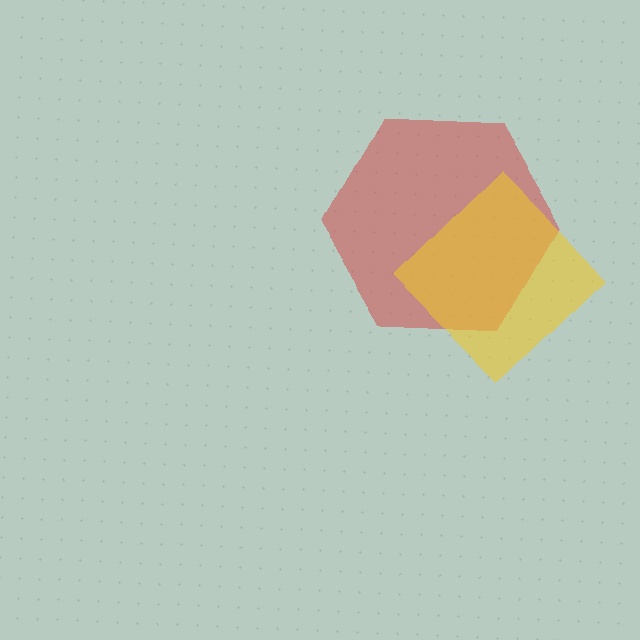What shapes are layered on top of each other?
The layered shapes are: a red hexagon, a yellow diamond.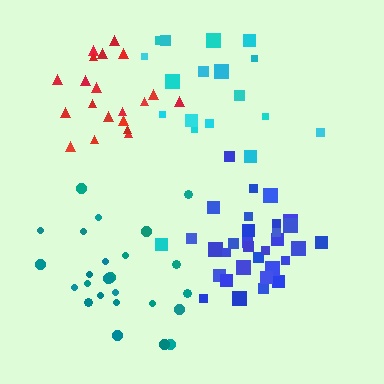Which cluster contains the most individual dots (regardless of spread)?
Blue (32).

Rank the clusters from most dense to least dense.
blue, red, teal, cyan.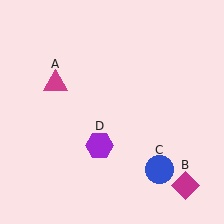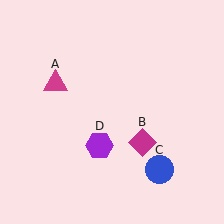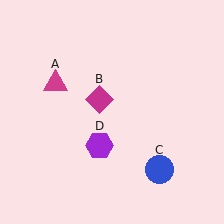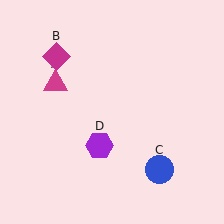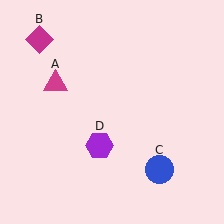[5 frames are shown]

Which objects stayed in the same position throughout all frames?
Magenta triangle (object A) and blue circle (object C) and purple hexagon (object D) remained stationary.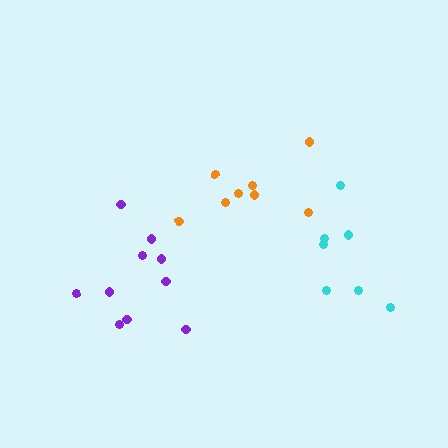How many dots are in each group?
Group 1: 10 dots, Group 2: 8 dots, Group 3: 7 dots (25 total).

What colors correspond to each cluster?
The clusters are colored: purple, orange, cyan.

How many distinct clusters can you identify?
There are 3 distinct clusters.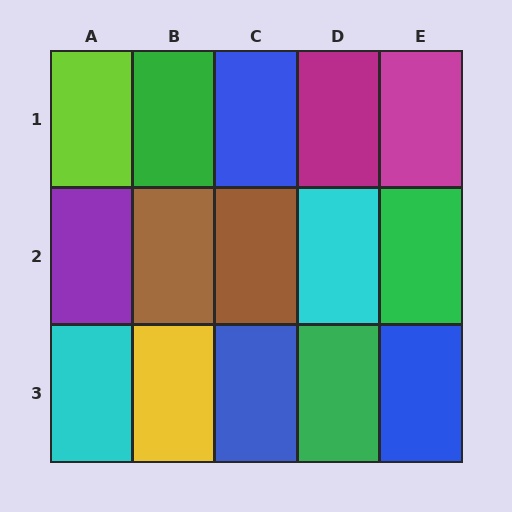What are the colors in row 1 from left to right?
Lime, green, blue, magenta, magenta.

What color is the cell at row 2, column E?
Green.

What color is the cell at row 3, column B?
Yellow.